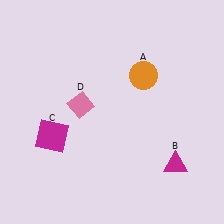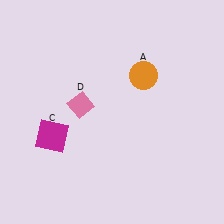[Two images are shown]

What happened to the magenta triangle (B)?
The magenta triangle (B) was removed in Image 2. It was in the bottom-right area of Image 1.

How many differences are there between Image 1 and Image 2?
There is 1 difference between the two images.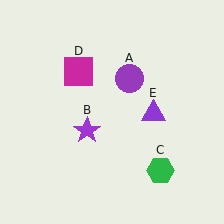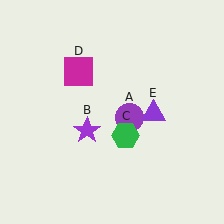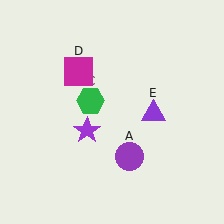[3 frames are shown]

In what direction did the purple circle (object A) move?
The purple circle (object A) moved down.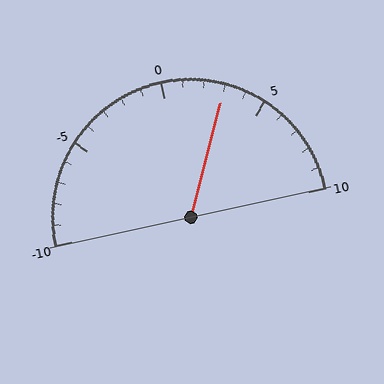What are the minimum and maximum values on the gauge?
The gauge ranges from -10 to 10.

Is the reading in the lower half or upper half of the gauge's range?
The reading is in the upper half of the range (-10 to 10).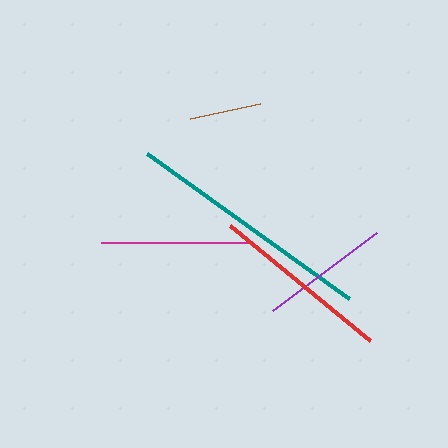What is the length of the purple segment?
The purple segment is approximately 130 pixels long.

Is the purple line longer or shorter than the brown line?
The purple line is longer than the brown line.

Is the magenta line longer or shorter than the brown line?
The magenta line is longer than the brown line.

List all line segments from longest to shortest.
From longest to shortest: teal, red, magenta, purple, brown.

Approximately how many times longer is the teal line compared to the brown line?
The teal line is approximately 3.5 times the length of the brown line.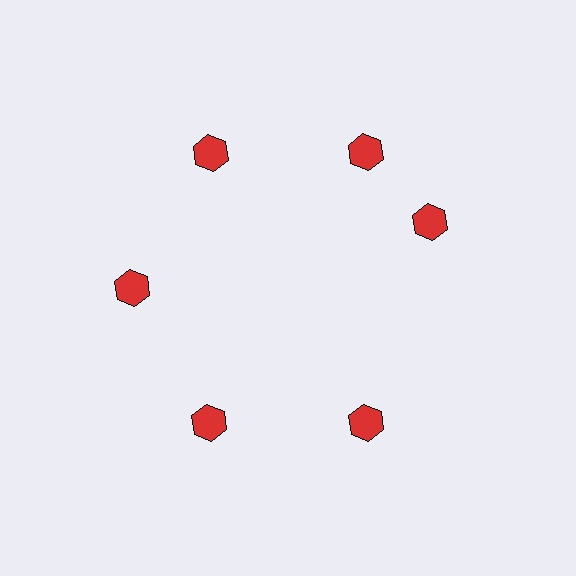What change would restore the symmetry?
The symmetry would be restored by rotating it back into even spacing with its neighbors so that all 6 hexagons sit at equal angles and equal distance from the center.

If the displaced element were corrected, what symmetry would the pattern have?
It would have 6-fold rotational symmetry — the pattern would map onto itself every 60 degrees.